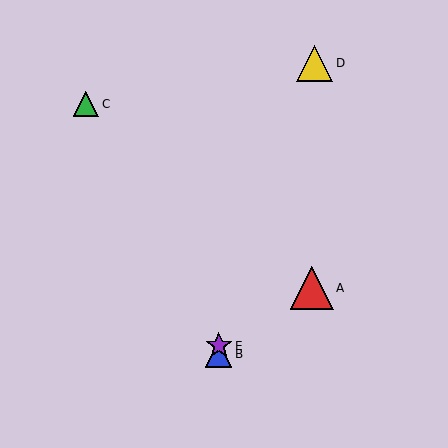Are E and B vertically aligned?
Yes, both are at x≈219.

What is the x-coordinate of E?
Object E is at x≈219.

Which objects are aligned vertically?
Objects B, E are aligned vertically.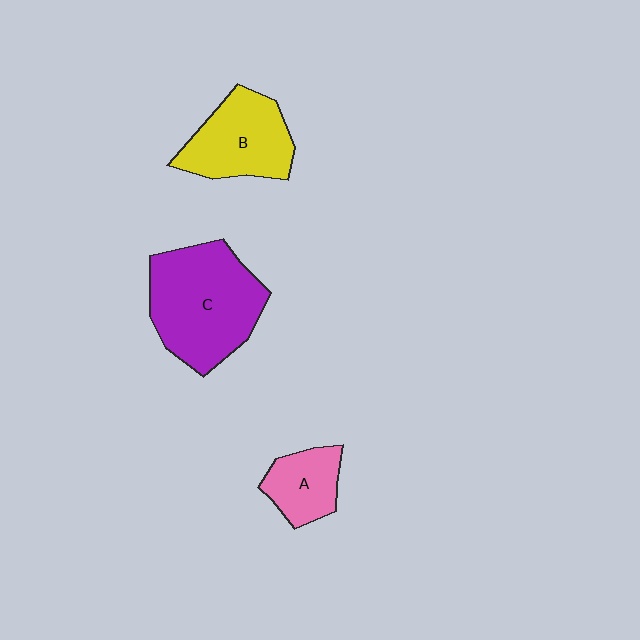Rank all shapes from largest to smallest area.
From largest to smallest: C (purple), B (yellow), A (pink).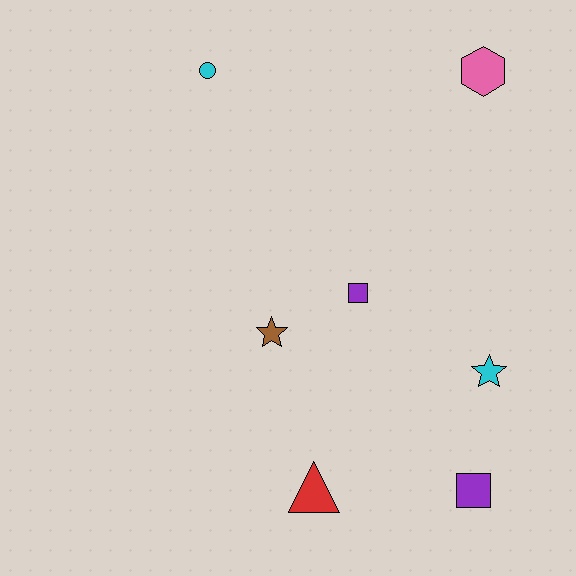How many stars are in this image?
There are 2 stars.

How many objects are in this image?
There are 7 objects.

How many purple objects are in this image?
There are 2 purple objects.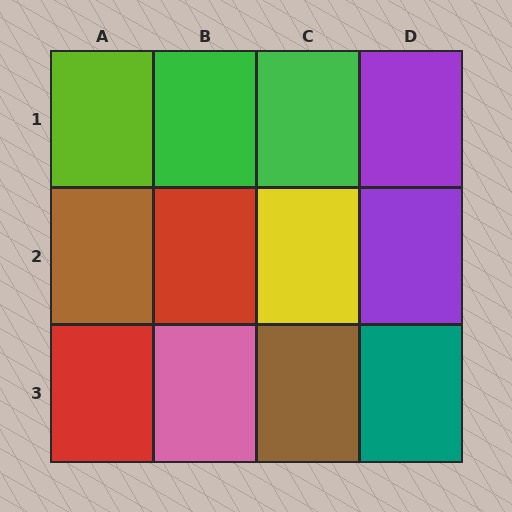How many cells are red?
2 cells are red.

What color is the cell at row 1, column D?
Purple.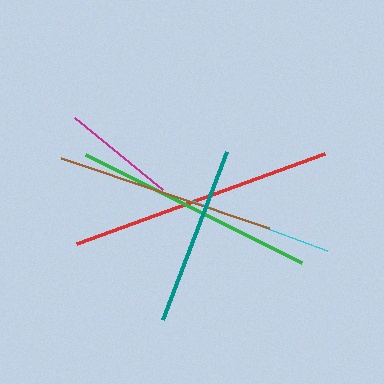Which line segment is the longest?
The red line is the longest at approximately 264 pixels.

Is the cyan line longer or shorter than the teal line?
The teal line is longer than the cyan line.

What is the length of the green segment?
The green segment is approximately 242 pixels long.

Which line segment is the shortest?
The magenta line is the shortest at approximately 113 pixels.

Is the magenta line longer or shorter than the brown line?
The brown line is longer than the magenta line.